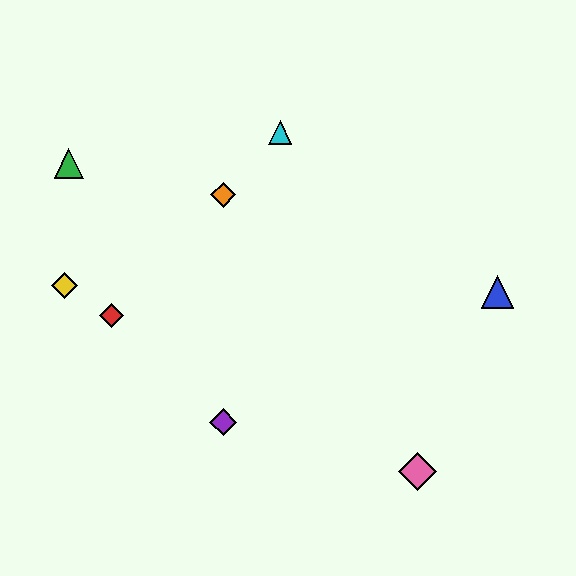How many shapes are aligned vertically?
2 shapes (the purple diamond, the orange diamond) are aligned vertically.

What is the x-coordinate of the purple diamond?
The purple diamond is at x≈223.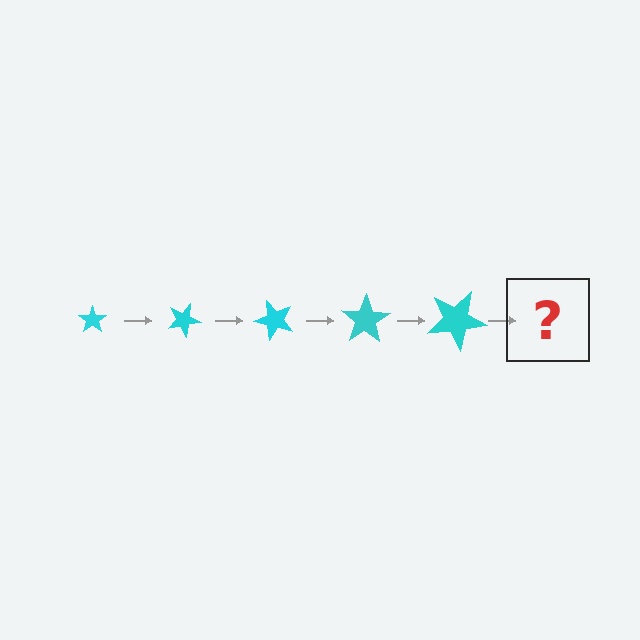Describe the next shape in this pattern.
It should be a star, larger than the previous one and rotated 125 degrees from the start.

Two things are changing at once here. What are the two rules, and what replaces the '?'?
The two rules are that the star grows larger each step and it rotates 25 degrees each step. The '?' should be a star, larger than the previous one and rotated 125 degrees from the start.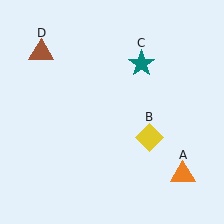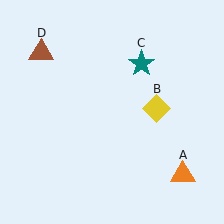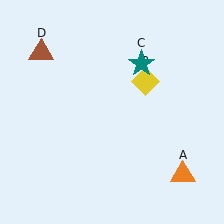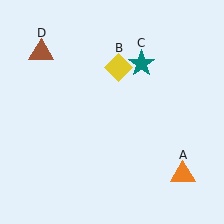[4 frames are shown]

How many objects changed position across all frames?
1 object changed position: yellow diamond (object B).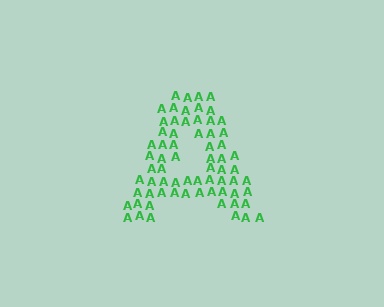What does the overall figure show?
The overall figure shows the letter A.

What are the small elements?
The small elements are letter A's.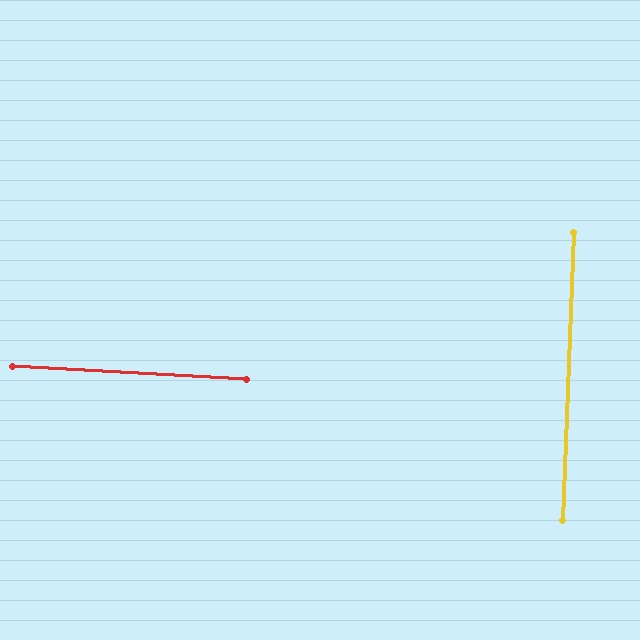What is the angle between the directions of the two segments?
Approximately 89 degrees.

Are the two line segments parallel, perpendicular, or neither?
Perpendicular — they meet at approximately 89°.